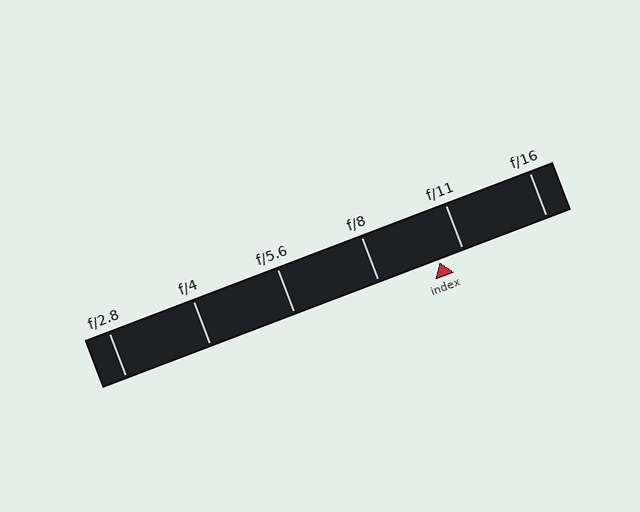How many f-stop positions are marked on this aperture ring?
There are 6 f-stop positions marked.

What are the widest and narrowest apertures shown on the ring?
The widest aperture shown is f/2.8 and the narrowest is f/16.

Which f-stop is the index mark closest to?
The index mark is closest to f/11.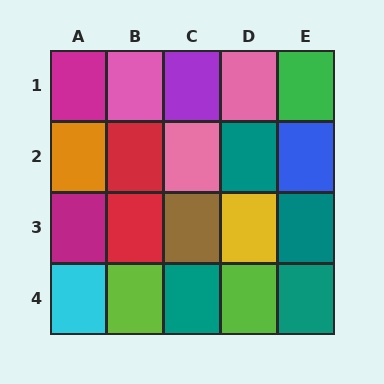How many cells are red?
2 cells are red.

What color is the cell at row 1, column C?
Purple.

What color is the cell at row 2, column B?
Red.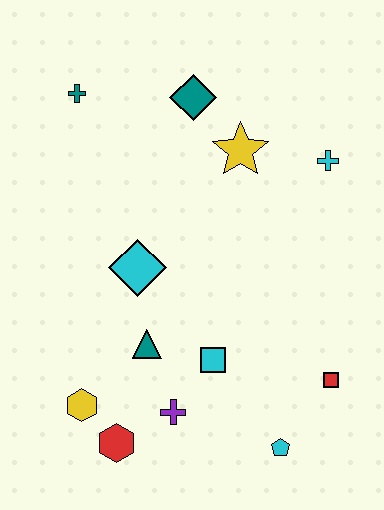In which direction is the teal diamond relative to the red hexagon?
The teal diamond is above the red hexagon.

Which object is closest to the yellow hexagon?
The red hexagon is closest to the yellow hexagon.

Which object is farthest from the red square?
The teal cross is farthest from the red square.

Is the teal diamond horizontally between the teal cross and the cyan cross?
Yes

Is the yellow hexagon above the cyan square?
No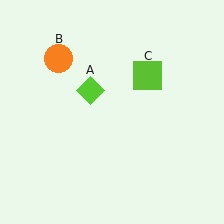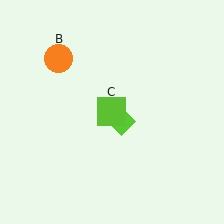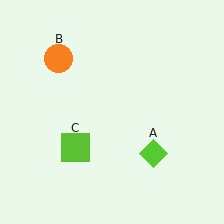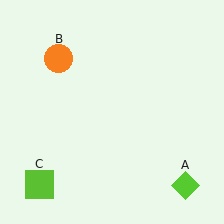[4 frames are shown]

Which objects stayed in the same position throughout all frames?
Orange circle (object B) remained stationary.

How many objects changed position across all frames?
2 objects changed position: lime diamond (object A), lime square (object C).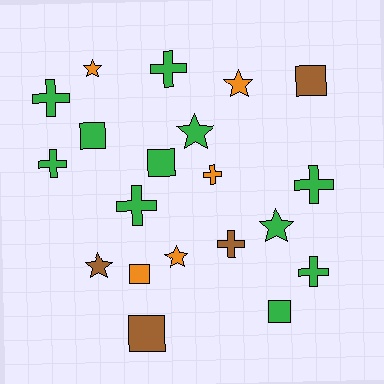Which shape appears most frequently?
Cross, with 8 objects.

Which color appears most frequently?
Green, with 11 objects.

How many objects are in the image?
There are 20 objects.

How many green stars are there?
There are 2 green stars.